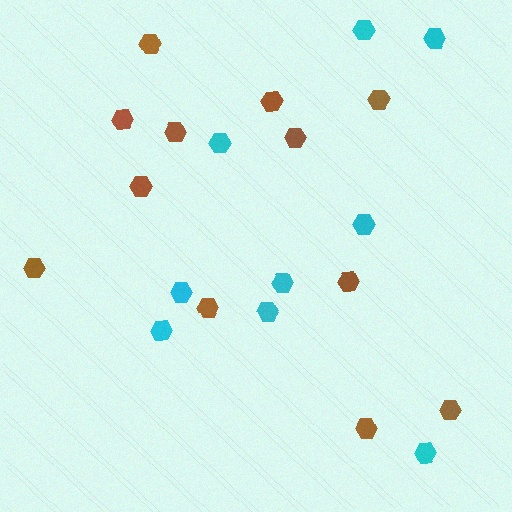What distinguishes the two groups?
There are 2 groups: one group of brown hexagons (12) and one group of cyan hexagons (9).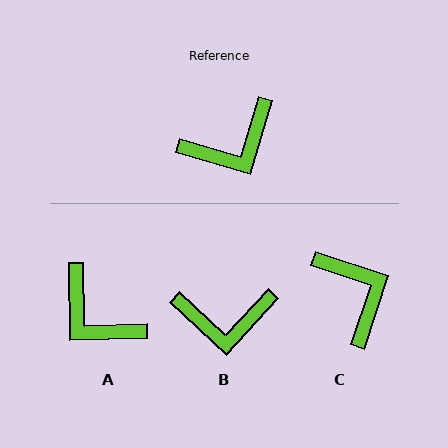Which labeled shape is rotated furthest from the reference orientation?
C, about 88 degrees away.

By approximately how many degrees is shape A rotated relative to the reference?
Approximately 73 degrees clockwise.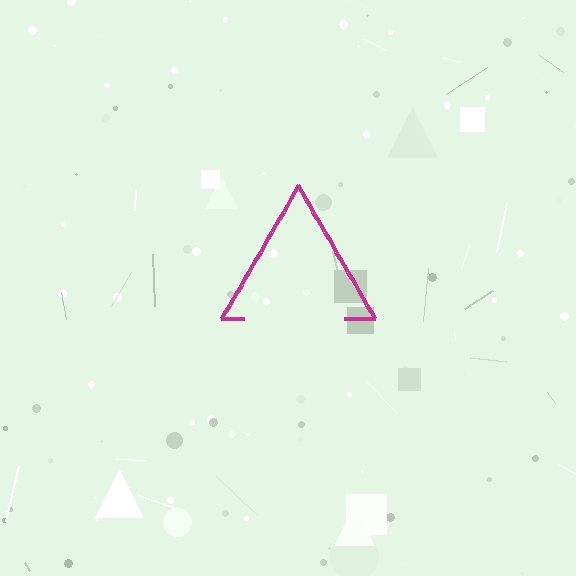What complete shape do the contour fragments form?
The contour fragments form a triangle.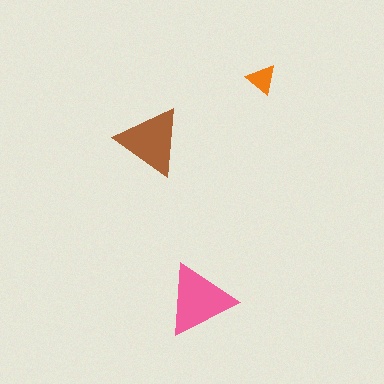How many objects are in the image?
There are 3 objects in the image.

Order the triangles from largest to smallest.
the pink one, the brown one, the orange one.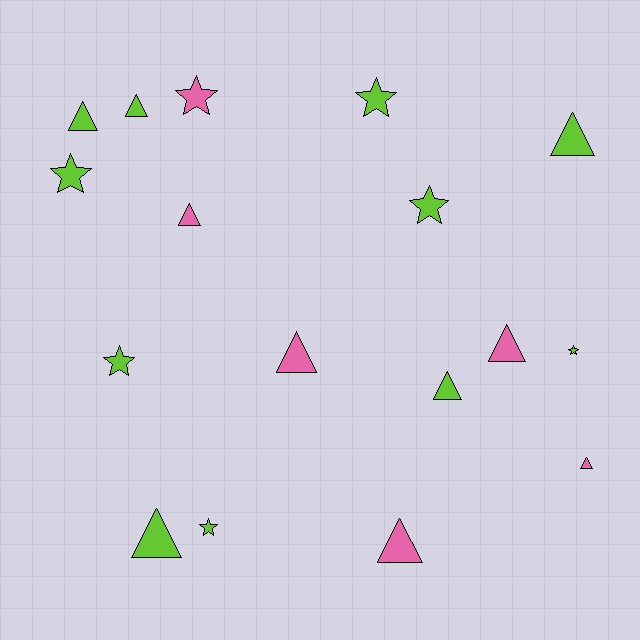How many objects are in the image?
There are 17 objects.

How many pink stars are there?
There is 1 pink star.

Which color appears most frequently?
Lime, with 11 objects.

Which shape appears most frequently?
Triangle, with 10 objects.